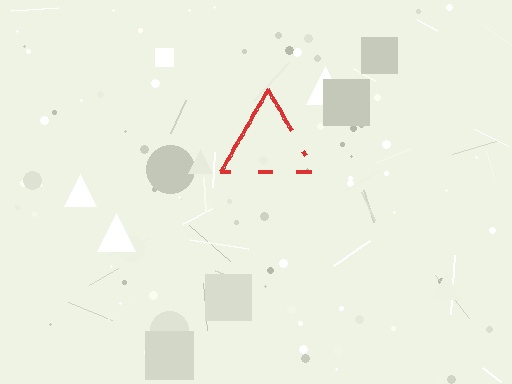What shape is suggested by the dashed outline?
The dashed outline suggests a triangle.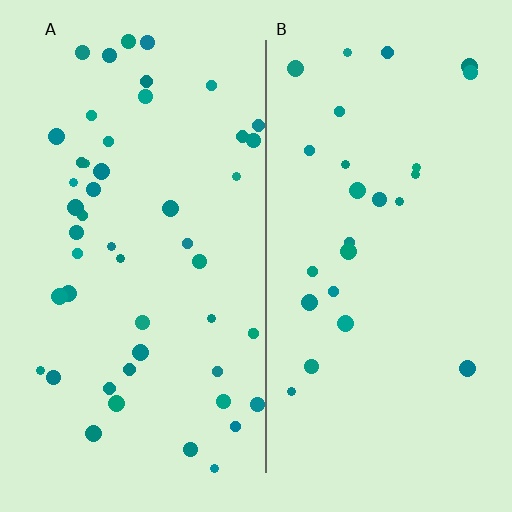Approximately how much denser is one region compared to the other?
Approximately 1.9× — region A over region B.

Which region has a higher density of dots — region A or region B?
A (the left).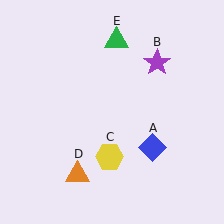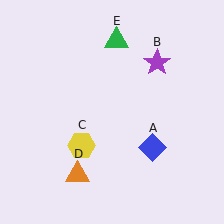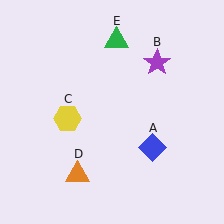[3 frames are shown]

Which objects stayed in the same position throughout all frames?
Blue diamond (object A) and purple star (object B) and orange triangle (object D) and green triangle (object E) remained stationary.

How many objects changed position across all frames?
1 object changed position: yellow hexagon (object C).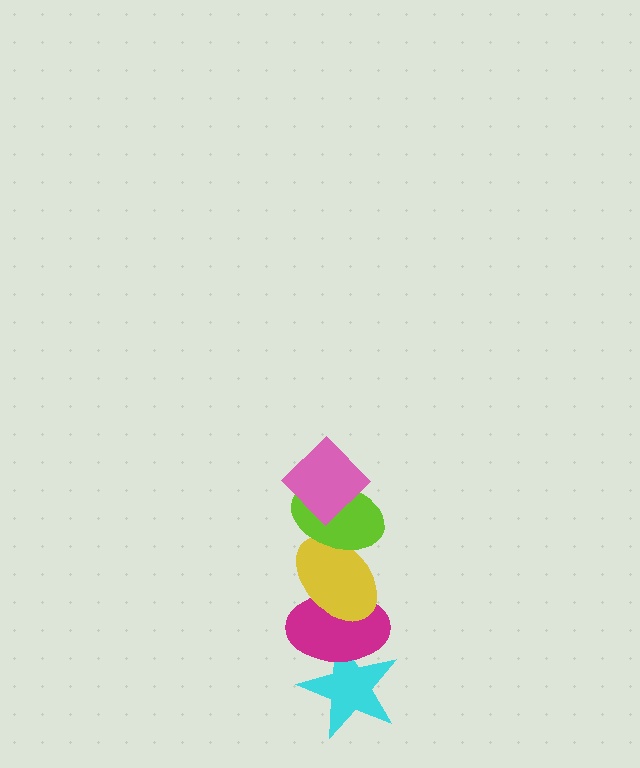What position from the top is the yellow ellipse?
The yellow ellipse is 3rd from the top.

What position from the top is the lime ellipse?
The lime ellipse is 2nd from the top.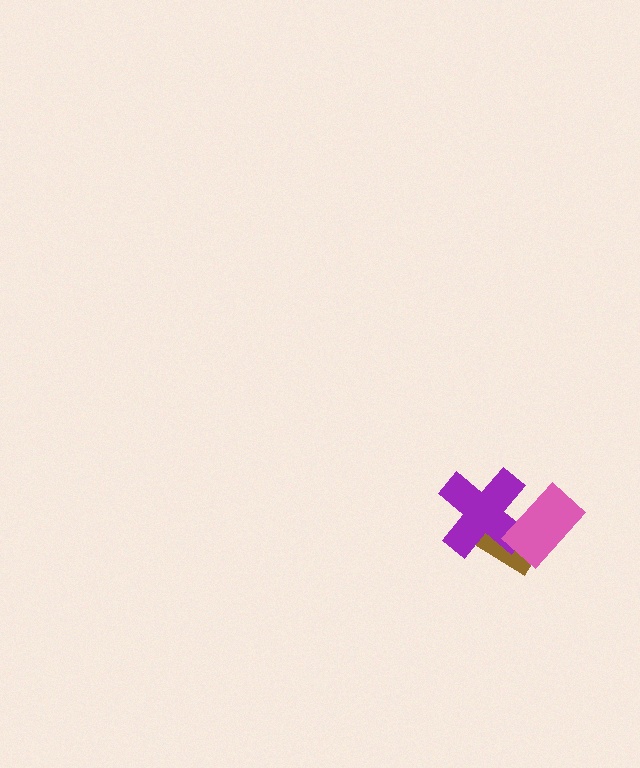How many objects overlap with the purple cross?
2 objects overlap with the purple cross.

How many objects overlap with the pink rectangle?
2 objects overlap with the pink rectangle.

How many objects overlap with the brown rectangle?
2 objects overlap with the brown rectangle.